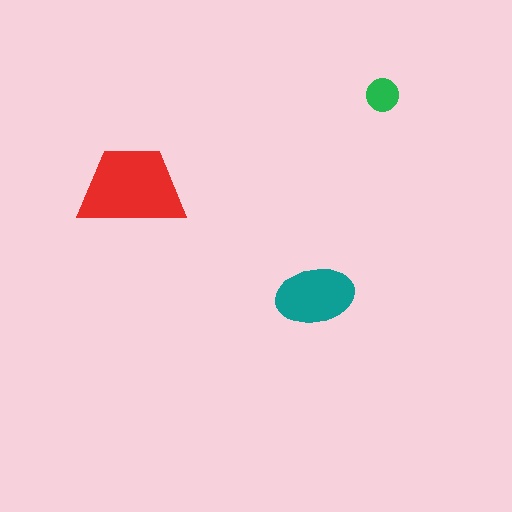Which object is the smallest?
The green circle.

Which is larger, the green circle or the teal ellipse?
The teal ellipse.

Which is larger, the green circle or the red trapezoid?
The red trapezoid.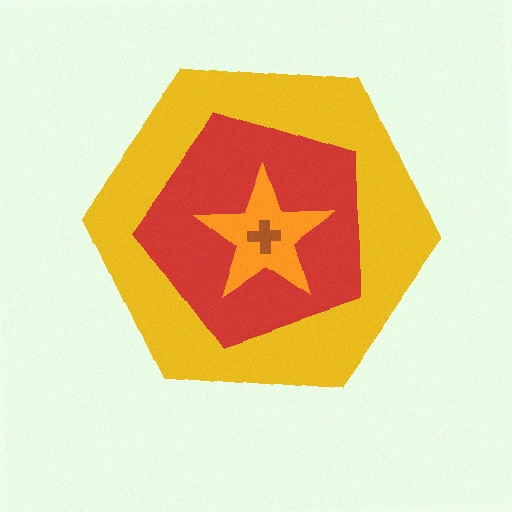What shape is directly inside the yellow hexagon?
The red pentagon.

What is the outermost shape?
The yellow hexagon.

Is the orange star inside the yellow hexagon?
Yes.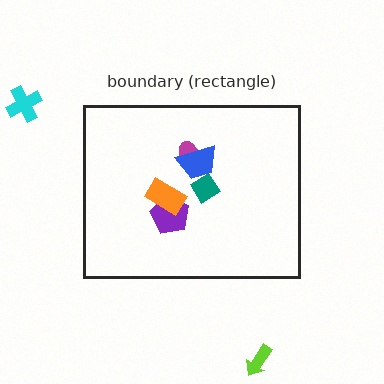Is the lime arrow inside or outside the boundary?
Outside.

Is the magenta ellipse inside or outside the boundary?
Inside.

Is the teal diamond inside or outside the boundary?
Inside.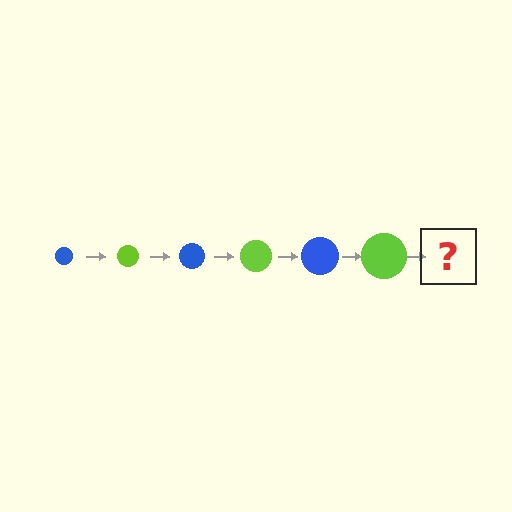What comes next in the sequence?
The next element should be a blue circle, larger than the previous one.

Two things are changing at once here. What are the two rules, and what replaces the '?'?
The two rules are that the circle grows larger each step and the color cycles through blue and lime. The '?' should be a blue circle, larger than the previous one.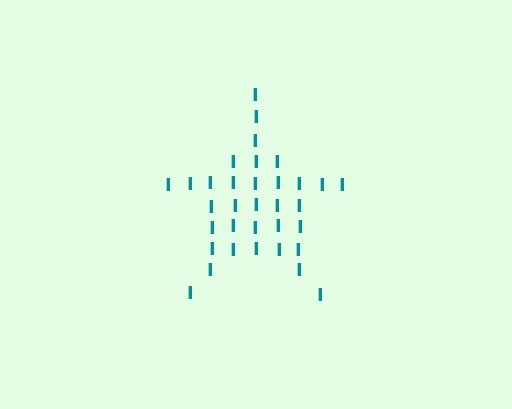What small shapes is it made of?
It is made of small letter I's.